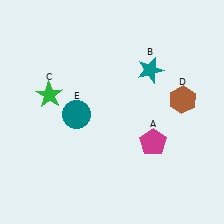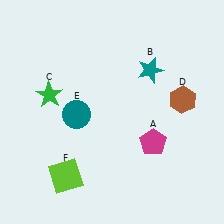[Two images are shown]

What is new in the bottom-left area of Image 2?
A lime square (F) was added in the bottom-left area of Image 2.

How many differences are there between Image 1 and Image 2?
There is 1 difference between the two images.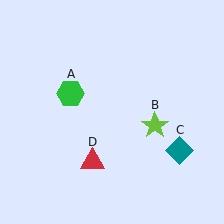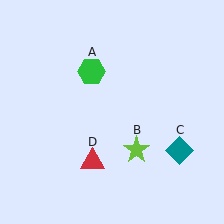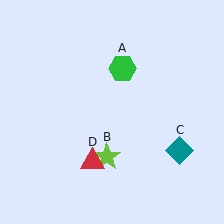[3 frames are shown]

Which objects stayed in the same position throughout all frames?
Teal diamond (object C) and red triangle (object D) remained stationary.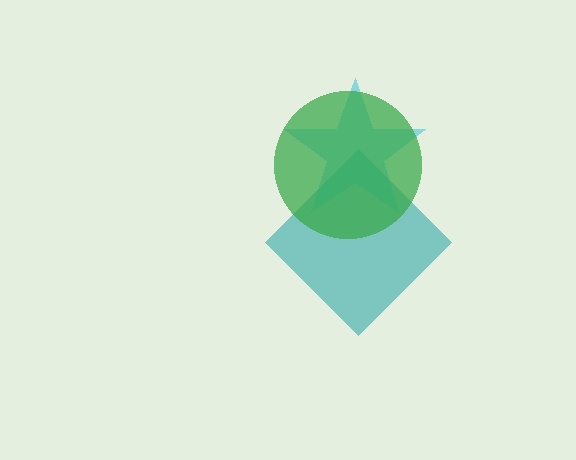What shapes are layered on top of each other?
The layered shapes are: a teal diamond, a cyan star, a green circle.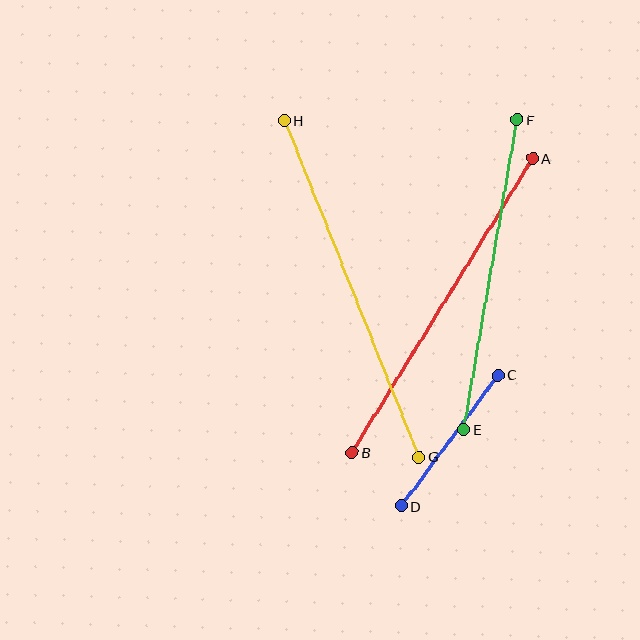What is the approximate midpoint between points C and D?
The midpoint is at approximately (450, 440) pixels.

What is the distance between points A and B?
The distance is approximately 345 pixels.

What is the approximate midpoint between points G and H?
The midpoint is at approximately (352, 289) pixels.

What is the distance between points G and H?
The distance is approximately 362 pixels.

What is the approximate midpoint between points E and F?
The midpoint is at approximately (491, 275) pixels.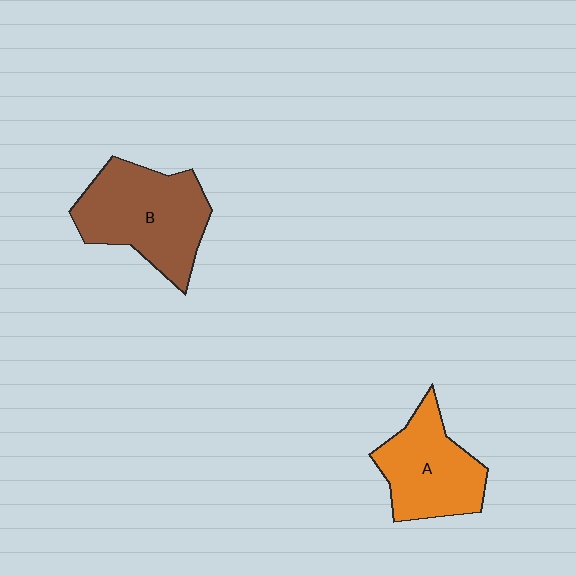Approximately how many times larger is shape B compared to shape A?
Approximately 1.3 times.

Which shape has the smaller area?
Shape A (orange).